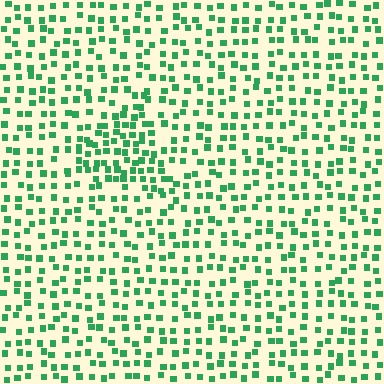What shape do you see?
I see a triangle.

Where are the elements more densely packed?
The elements are more densely packed inside the triangle boundary.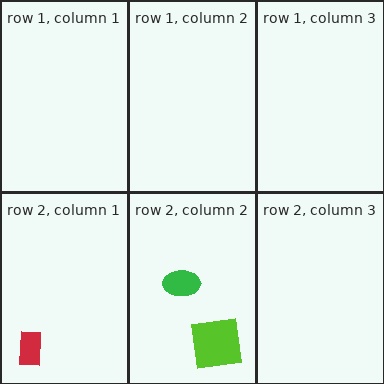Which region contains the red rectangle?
The row 2, column 1 region.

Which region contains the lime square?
The row 2, column 2 region.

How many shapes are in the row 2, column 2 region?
2.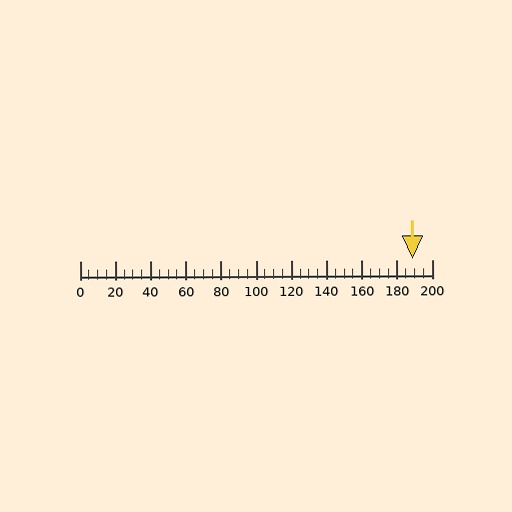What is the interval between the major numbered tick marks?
The major tick marks are spaced 20 units apart.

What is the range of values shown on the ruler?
The ruler shows values from 0 to 200.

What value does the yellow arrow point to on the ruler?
The yellow arrow points to approximately 189.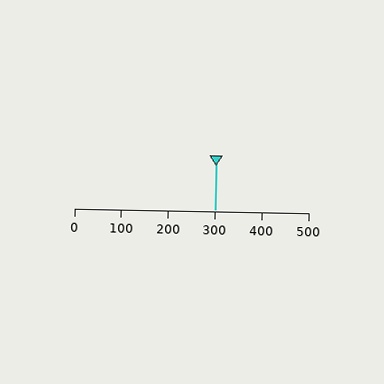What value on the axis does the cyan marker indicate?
The marker indicates approximately 300.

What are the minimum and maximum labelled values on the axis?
The axis runs from 0 to 500.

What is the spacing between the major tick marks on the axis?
The major ticks are spaced 100 apart.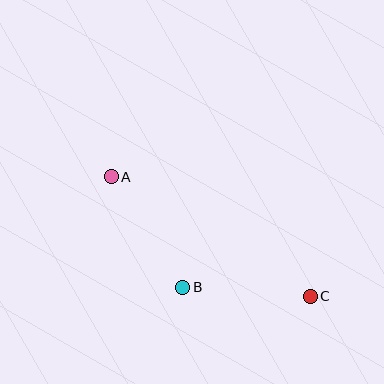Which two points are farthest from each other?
Points A and C are farthest from each other.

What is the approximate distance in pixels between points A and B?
The distance between A and B is approximately 132 pixels.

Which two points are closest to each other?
Points B and C are closest to each other.